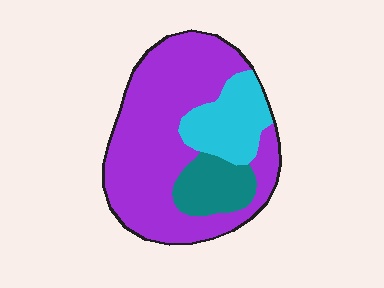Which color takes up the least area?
Teal, at roughly 15%.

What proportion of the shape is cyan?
Cyan takes up about one fifth (1/5) of the shape.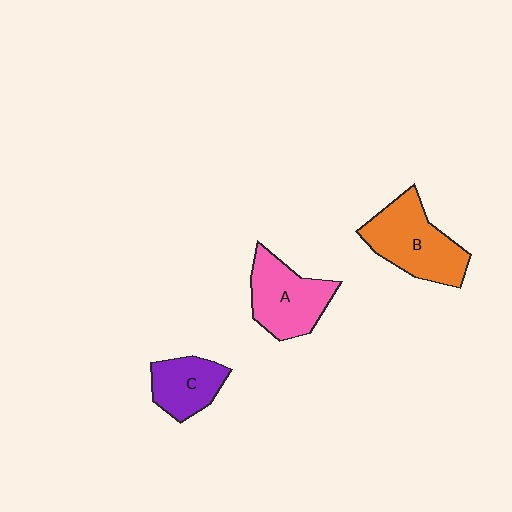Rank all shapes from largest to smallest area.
From largest to smallest: B (orange), A (pink), C (purple).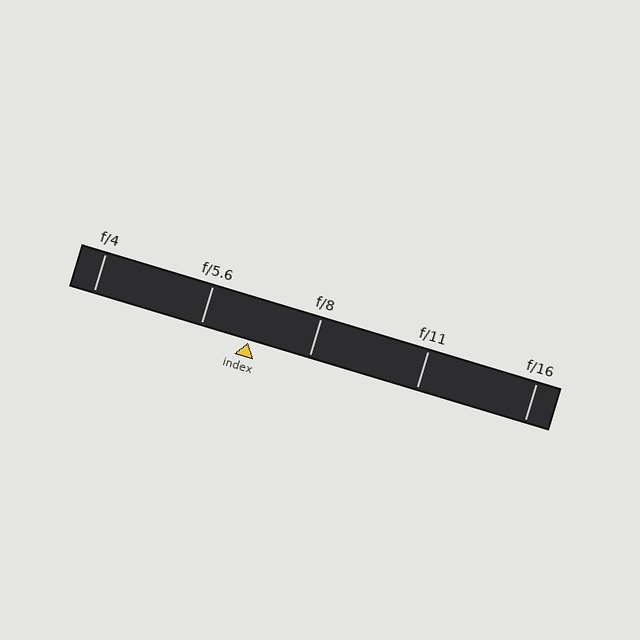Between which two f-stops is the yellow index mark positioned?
The index mark is between f/5.6 and f/8.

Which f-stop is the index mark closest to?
The index mark is closest to f/5.6.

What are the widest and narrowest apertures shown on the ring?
The widest aperture shown is f/4 and the narrowest is f/16.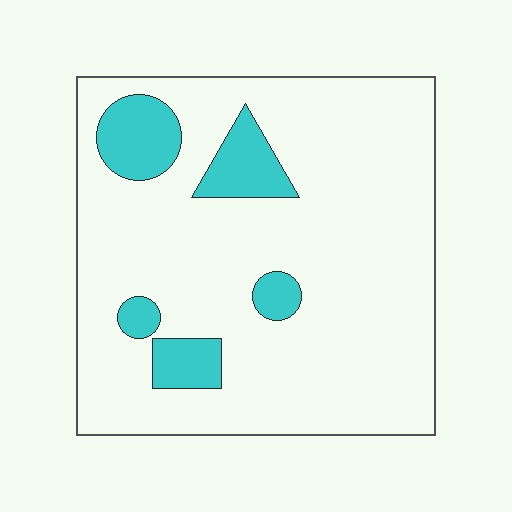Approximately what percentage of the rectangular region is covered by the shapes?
Approximately 15%.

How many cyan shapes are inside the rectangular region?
5.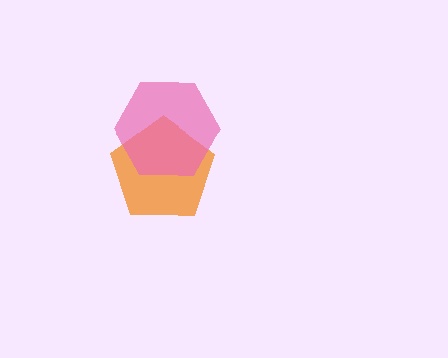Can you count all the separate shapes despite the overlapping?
Yes, there are 2 separate shapes.